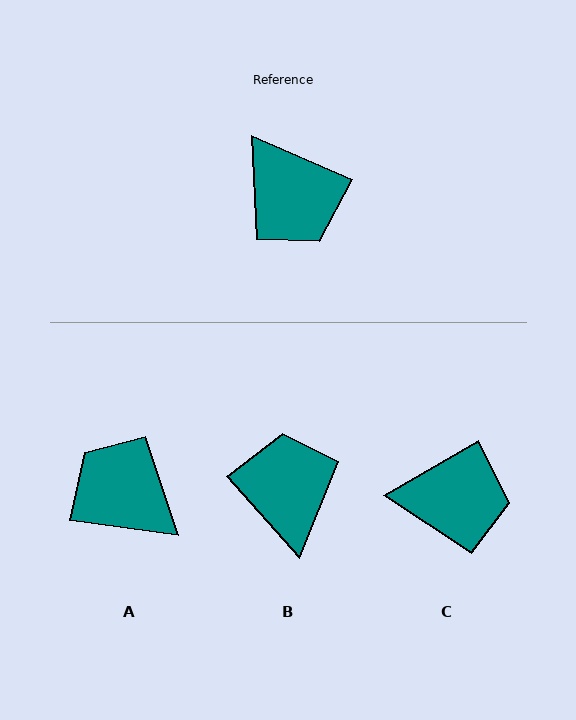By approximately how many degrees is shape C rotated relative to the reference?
Approximately 54 degrees counter-clockwise.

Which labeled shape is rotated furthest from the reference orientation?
A, about 164 degrees away.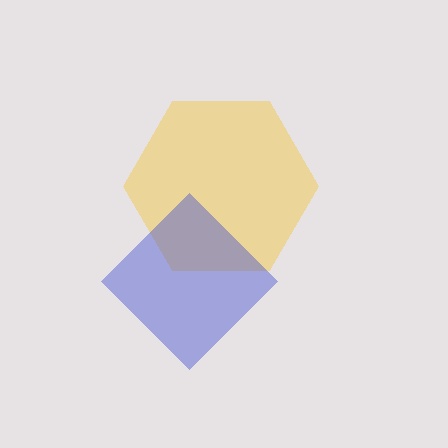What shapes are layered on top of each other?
The layered shapes are: a yellow hexagon, a blue diamond.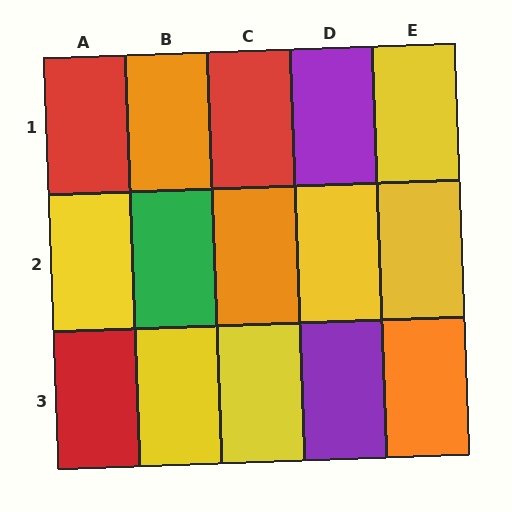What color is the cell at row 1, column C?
Red.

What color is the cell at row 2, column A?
Yellow.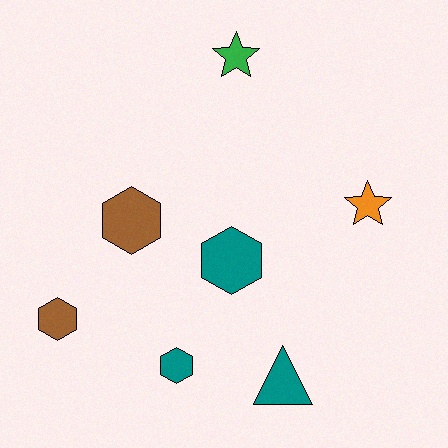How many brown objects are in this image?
There are 2 brown objects.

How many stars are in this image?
There are 2 stars.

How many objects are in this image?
There are 7 objects.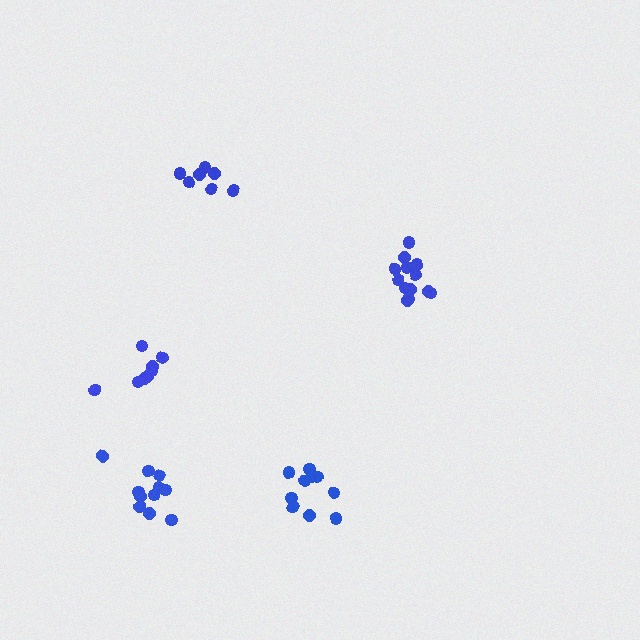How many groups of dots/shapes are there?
There are 5 groups.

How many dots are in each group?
Group 1: 7 dots, Group 2: 11 dots, Group 3: 8 dots, Group 4: 10 dots, Group 5: 13 dots (49 total).